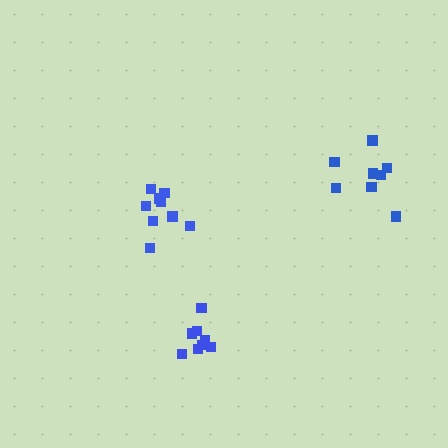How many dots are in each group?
Group 1: 9 dots, Group 2: 8 dots, Group 3: 8 dots (25 total).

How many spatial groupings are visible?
There are 3 spatial groupings.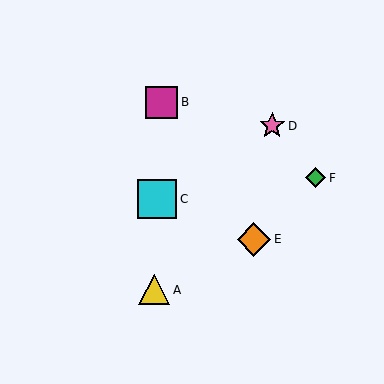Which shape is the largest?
The cyan square (labeled C) is the largest.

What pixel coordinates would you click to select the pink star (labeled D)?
Click at (272, 126) to select the pink star D.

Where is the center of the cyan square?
The center of the cyan square is at (157, 199).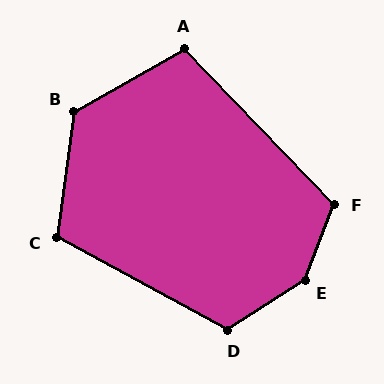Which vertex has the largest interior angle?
E, at approximately 145 degrees.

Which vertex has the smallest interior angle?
A, at approximately 105 degrees.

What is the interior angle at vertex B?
Approximately 127 degrees (obtuse).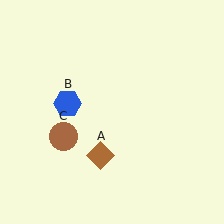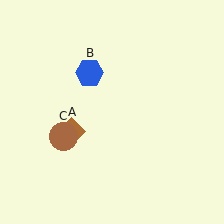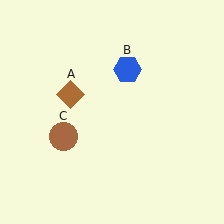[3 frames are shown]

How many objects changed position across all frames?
2 objects changed position: brown diamond (object A), blue hexagon (object B).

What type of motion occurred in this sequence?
The brown diamond (object A), blue hexagon (object B) rotated clockwise around the center of the scene.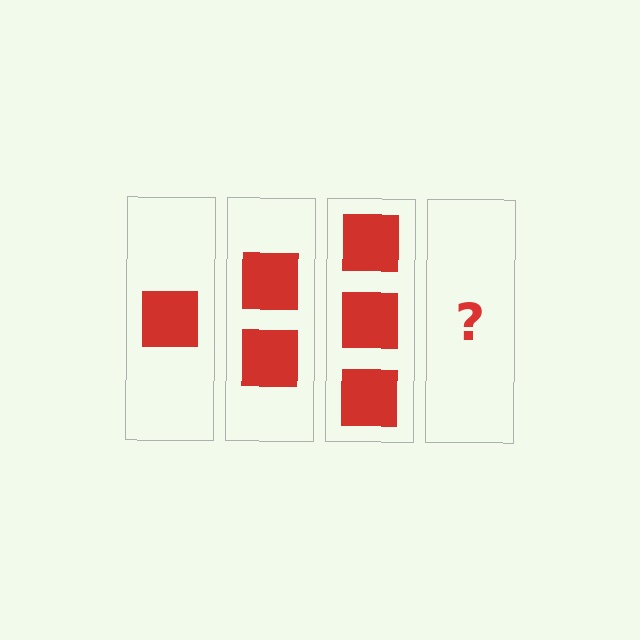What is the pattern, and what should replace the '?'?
The pattern is that each step adds one more square. The '?' should be 4 squares.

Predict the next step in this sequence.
The next step is 4 squares.